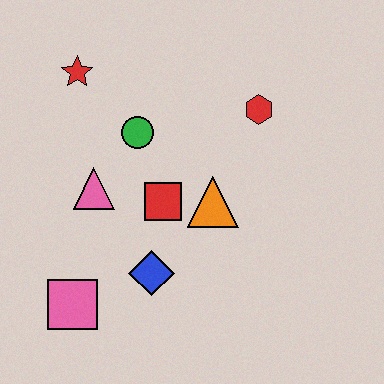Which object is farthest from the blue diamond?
The red star is farthest from the blue diamond.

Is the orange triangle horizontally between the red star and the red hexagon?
Yes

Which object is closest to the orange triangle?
The red square is closest to the orange triangle.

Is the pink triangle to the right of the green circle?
No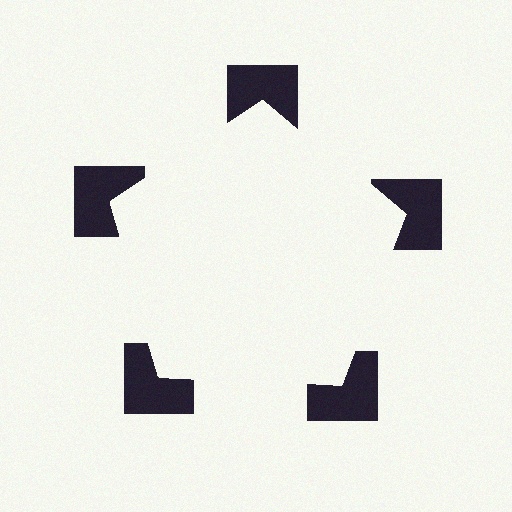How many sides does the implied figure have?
5 sides.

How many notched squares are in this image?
There are 5 — one at each vertex of the illusory pentagon.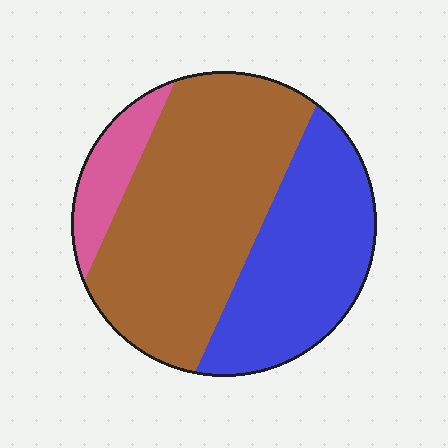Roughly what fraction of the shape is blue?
Blue takes up about three eighths (3/8) of the shape.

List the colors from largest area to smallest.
From largest to smallest: brown, blue, pink.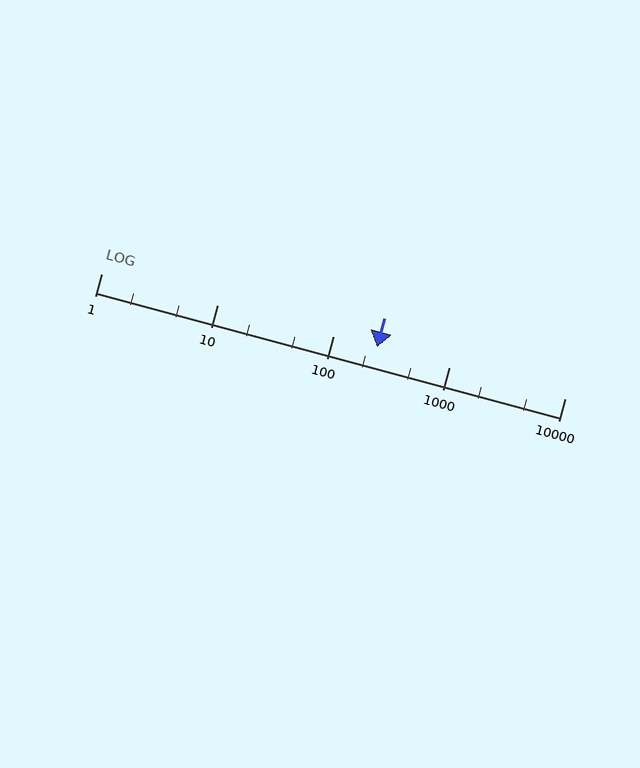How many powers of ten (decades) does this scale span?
The scale spans 4 decades, from 1 to 10000.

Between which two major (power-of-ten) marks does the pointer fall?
The pointer is between 100 and 1000.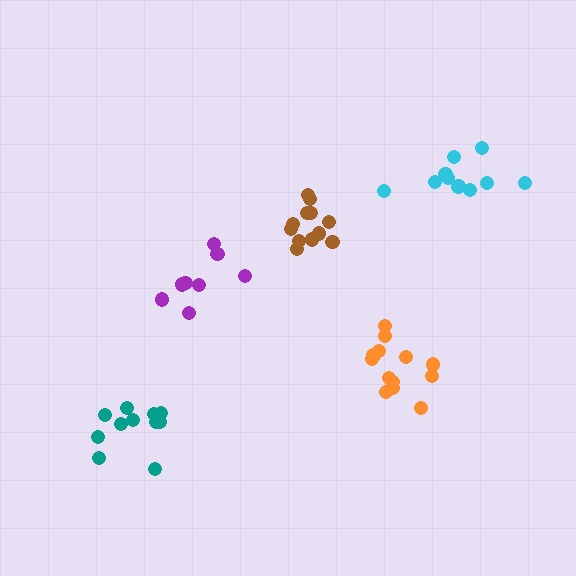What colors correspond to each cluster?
The clusters are colored: orange, brown, teal, purple, cyan.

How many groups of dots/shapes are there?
There are 5 groups.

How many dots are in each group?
Group 1: 13 dots, Group 2: 12 dots, Group 3: 11 dots, Group 4: 8 dots, Group 5: 10 dots (54 total).